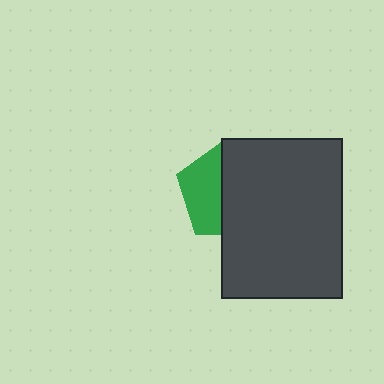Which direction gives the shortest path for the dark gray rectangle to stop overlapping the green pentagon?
Moving right gives the shortest separation.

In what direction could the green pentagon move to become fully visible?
The green pentagon could move left. That would shift it out from behind the dark gray rectangle entirely.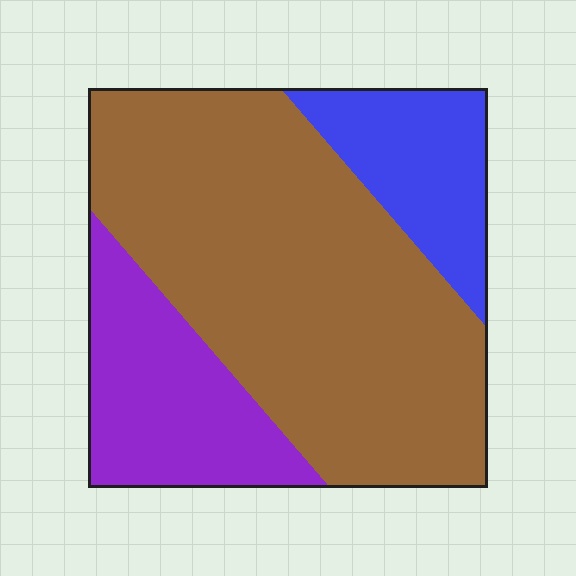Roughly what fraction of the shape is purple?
Purple covers 21% of the shape.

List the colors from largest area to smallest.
From largest to smallest: brown, purple, blue.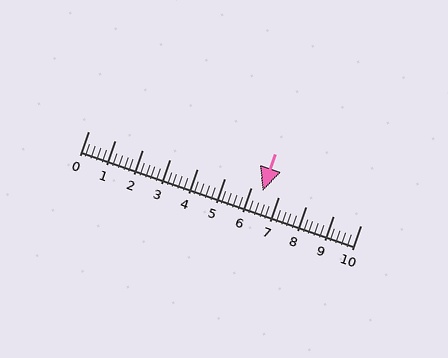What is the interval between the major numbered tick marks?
The major tick marks are spaced 1 units apart.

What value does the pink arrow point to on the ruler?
The pink arrow points to approximately 6.4.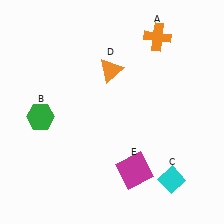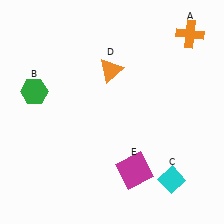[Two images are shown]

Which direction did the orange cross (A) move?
The orange cross (A) moved right.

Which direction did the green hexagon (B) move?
The green hexagon (B) moved up.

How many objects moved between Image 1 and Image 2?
2 objects moved between the two images.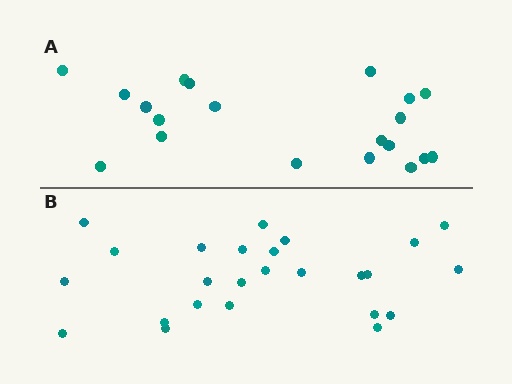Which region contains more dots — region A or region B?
Region B (the bottom region) has more dots.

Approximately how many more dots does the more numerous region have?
Region B has about 5 more dots than region A.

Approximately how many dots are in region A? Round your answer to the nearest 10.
About 20 dots.